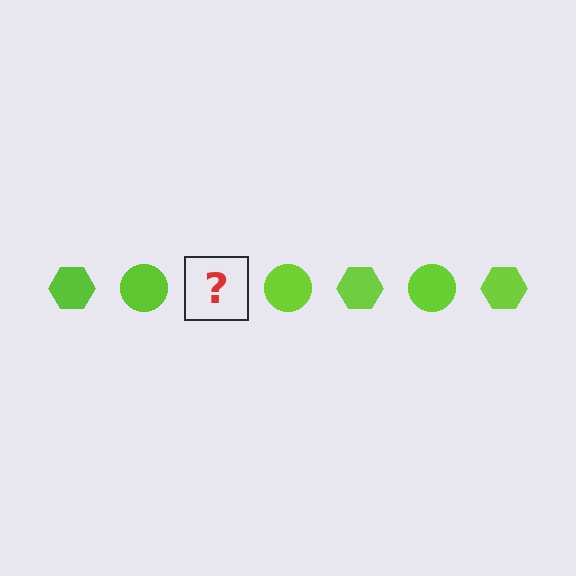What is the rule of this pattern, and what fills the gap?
The rule is that the pattern cycles through hexagon, circle shapes in lime. The gap should be filled with a lime hexagon.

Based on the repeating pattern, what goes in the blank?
The blank should be a lime hexagon.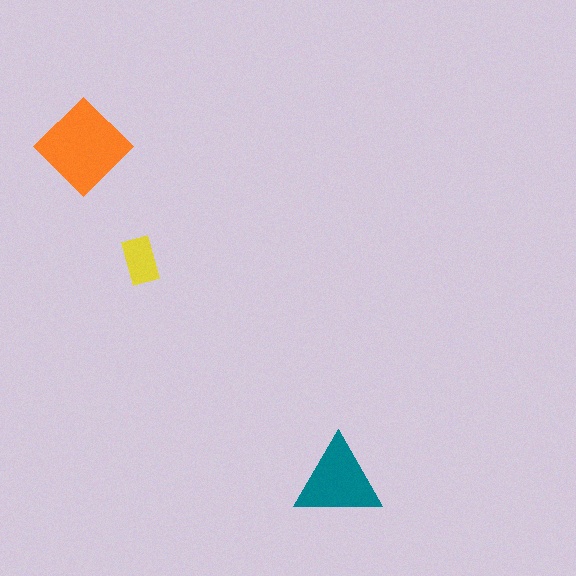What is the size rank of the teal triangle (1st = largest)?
2nd.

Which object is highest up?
The orange diamond is topmost.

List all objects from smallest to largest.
The yellow rectangle, the teal triangle, the orange diamond.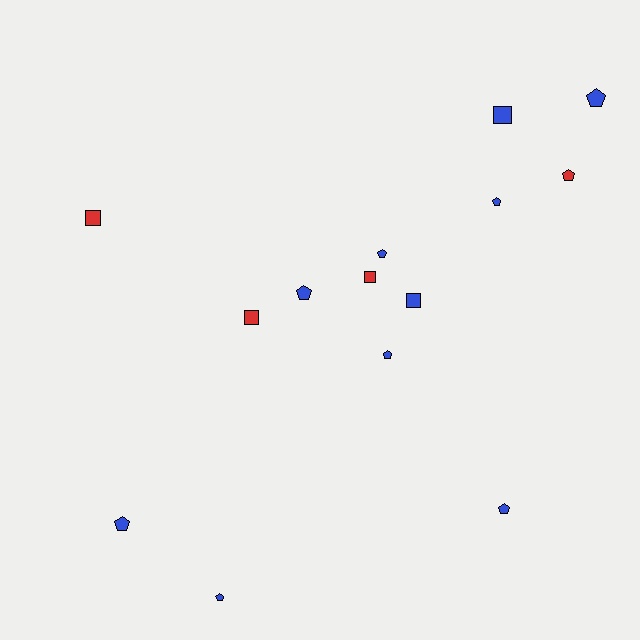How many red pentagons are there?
There is 1 red pentagon.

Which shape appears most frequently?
Pentagon, with 9 objects.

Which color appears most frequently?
Blue, with 10 objects.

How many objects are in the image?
There are 14 objects.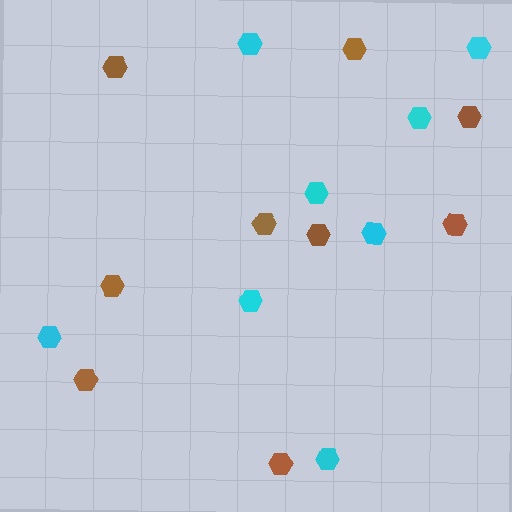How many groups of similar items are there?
There are 2 groups: one group of brown hexagons (9) and one group of cyan hexagons (8).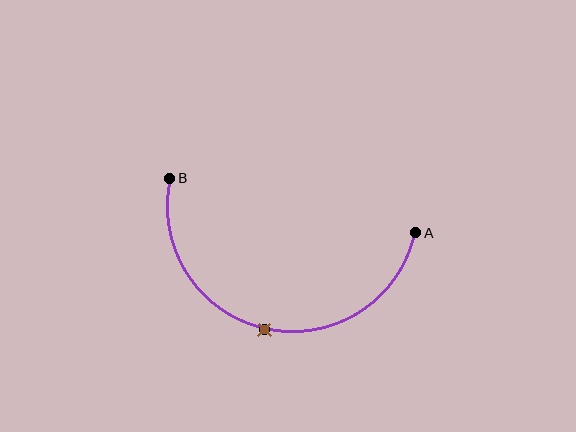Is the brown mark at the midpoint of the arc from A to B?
Yes. The brown mark lies on the arc at equal arc-length from both A and B — it is the arc midpoint.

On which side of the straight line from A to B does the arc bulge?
The arc bulges below the straight line connecting A and B.